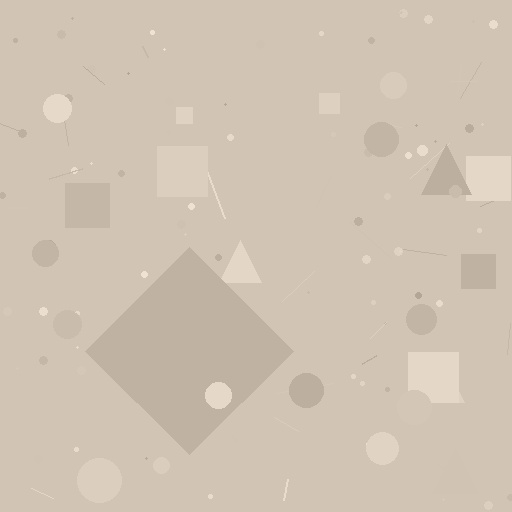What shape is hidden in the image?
A diamond is hidden in the image.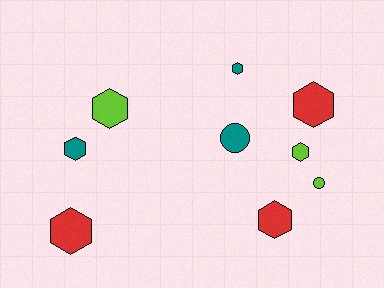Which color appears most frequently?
Lime, with 3 objects.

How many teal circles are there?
There is 1 teal circle.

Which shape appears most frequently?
Hexagon, with 7 objects.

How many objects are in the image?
There are 9 objects.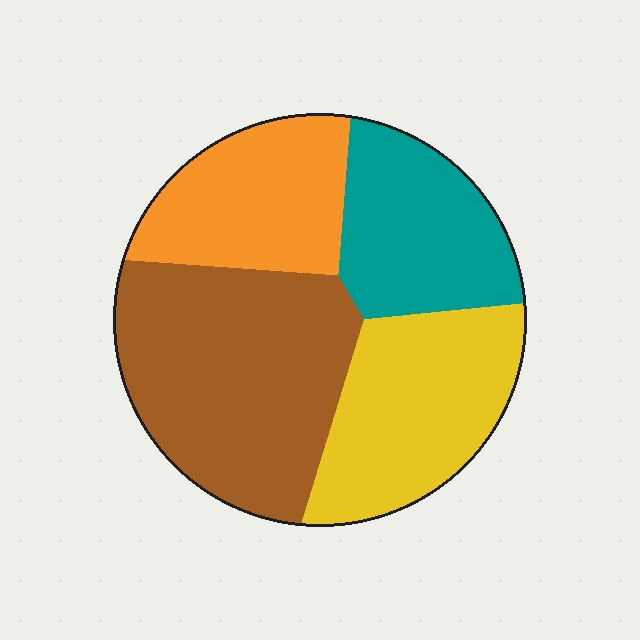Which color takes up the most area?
Brown, at roughly 35%.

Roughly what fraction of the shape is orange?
Orange takes up about one fifth (1/5) of the shape.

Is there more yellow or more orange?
Yellow.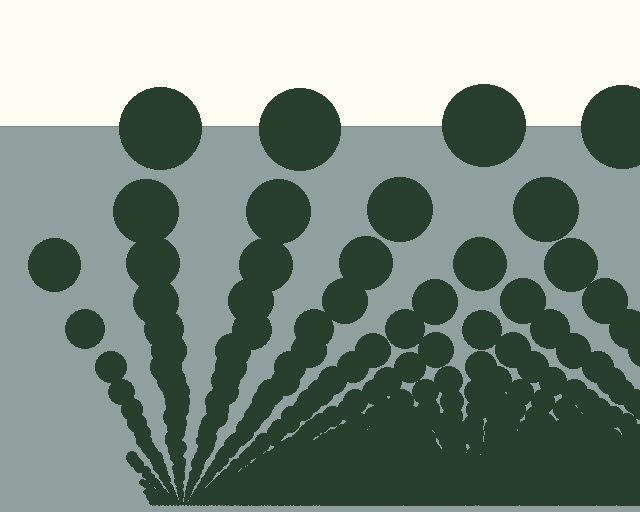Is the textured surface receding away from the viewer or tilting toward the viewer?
The surface appears to tilt toward the viewer. Texture elements get larger and sparser toward the top.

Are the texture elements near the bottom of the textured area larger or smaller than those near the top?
Smaller. The gradient is inverted — elements near the bottom are smaller and denser.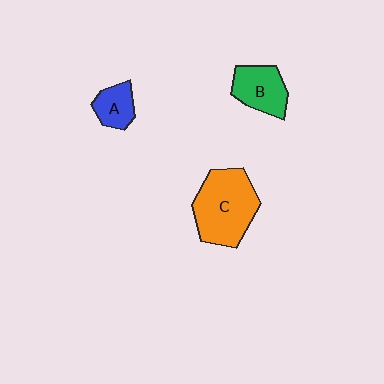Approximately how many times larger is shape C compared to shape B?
Approximately 1.8 times.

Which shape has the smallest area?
Shape A (blue).